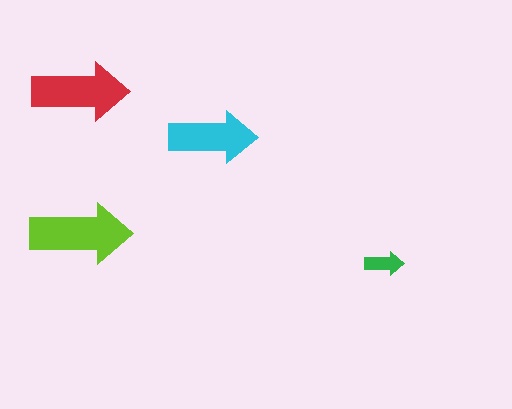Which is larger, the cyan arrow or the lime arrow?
The lime one.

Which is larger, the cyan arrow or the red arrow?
The red one.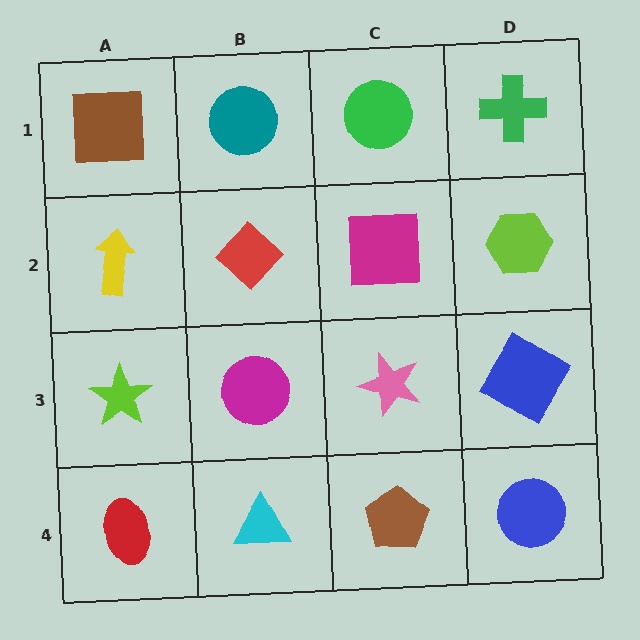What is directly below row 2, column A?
A lime star.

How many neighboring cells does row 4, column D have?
2.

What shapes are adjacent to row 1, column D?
A lime hexagon (row 2, column D), a green circle (row 1, column C).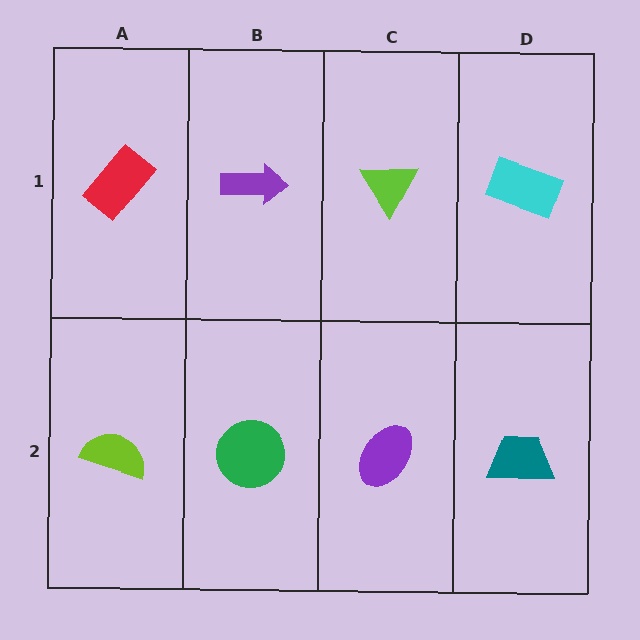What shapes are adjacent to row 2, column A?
A red rectangle (row 1, column A), a green circle (row 2, column B).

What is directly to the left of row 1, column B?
A red rectangle.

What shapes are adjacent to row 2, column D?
A cyan rectangle (row 1, column D), a purple ellipse (row 2, column C).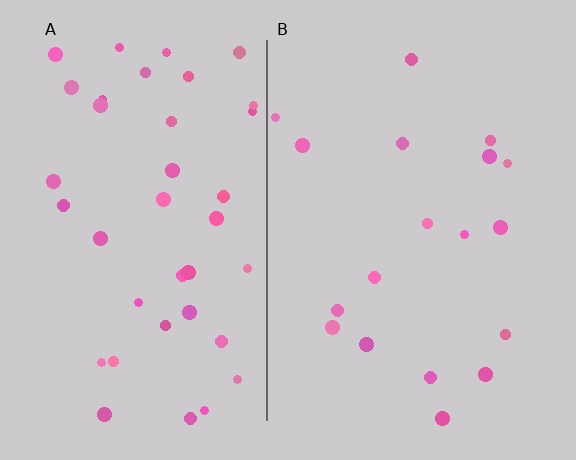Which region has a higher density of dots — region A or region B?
A (the left).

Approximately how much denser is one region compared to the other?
Approximately 2.1× — region A over region B.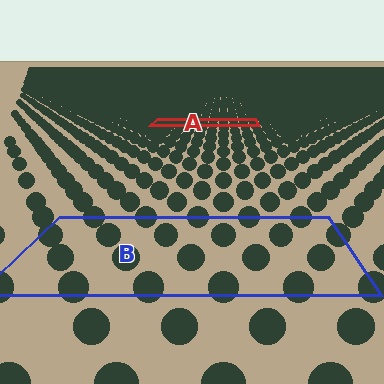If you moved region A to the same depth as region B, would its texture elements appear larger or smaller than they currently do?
They would appear larger. At a closer depth, the same texture elements are projected at a bigger on-screen size.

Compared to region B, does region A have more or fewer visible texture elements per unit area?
Region A has more texture elements per unit area — they are packed more densely because it is farther away.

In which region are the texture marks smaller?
The texture marks are smaller in region A, because it is farther away.